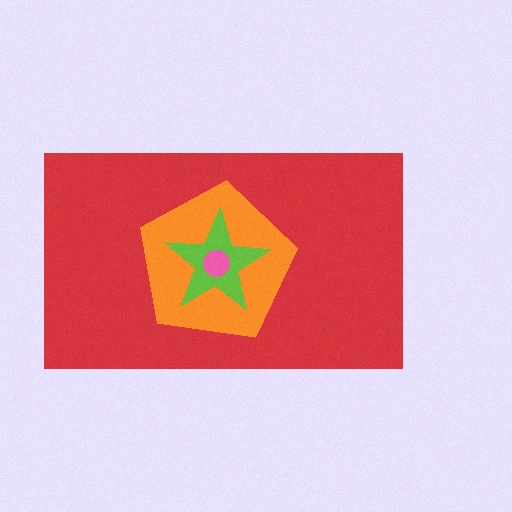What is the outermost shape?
The red rectangle.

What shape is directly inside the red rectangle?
The orange pentagon.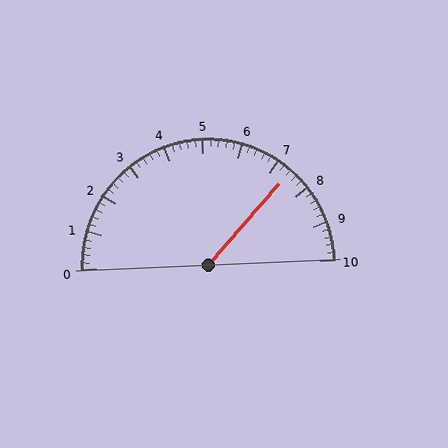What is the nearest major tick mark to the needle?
The nearest major tick mark is 7.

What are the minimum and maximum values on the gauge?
The gauge ranges from 0 to 10.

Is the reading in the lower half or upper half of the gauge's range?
The reading is in the upper half of the range (0 to 10).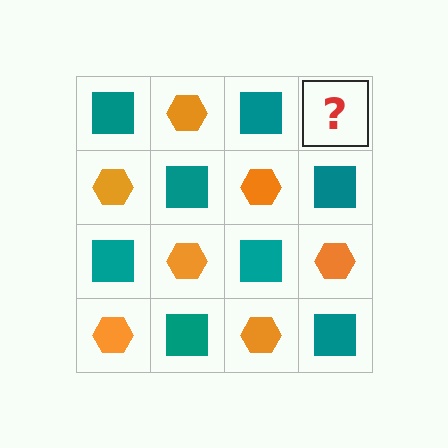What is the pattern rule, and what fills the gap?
The rule is that it alternates teal square and orange hexagon in a checkerboard pattern. The gap should be filled with an orange hexagon.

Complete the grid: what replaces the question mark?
The question mark should be replaced with an orange hexagon.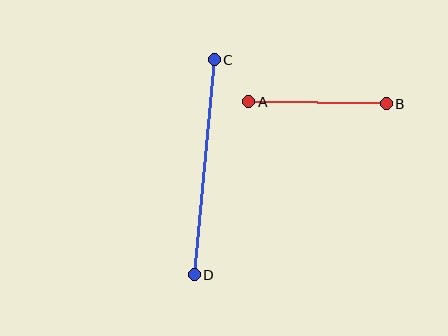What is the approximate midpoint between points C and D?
The midpoint is at approximately (204, 167) pixels.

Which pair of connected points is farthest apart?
Points C and D are farthest apart.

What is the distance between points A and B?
The distance is approximately 138 pixels.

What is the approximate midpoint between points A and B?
The midpoint is at approximately (317, 103) pixels.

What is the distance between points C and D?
The distance is approximately 216 pixels.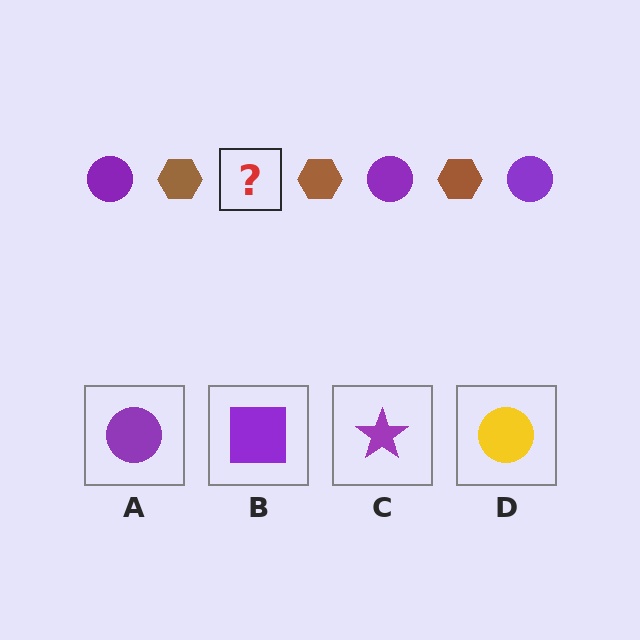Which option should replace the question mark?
Option A.